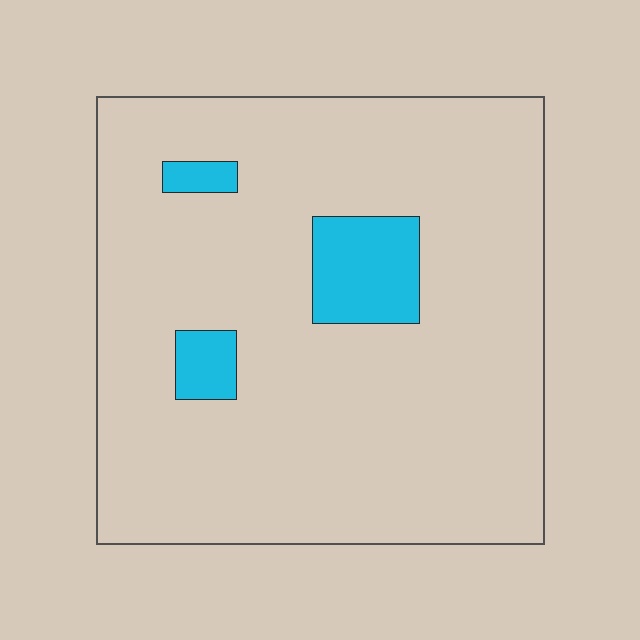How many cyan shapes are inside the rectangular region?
3.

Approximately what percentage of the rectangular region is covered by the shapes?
Approximately 10%.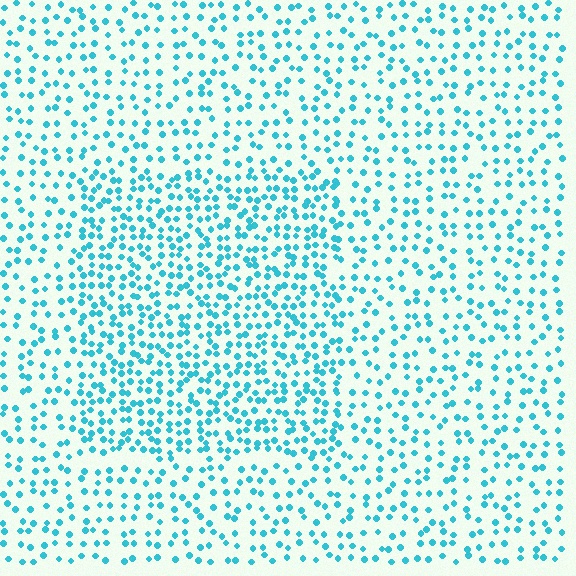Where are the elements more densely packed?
The elements are more densely packed inside the rectangle boundary.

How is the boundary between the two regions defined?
The boundary is defined by a change in element density (approximately 1.8x ratio). All elements are the same color, size, and shape.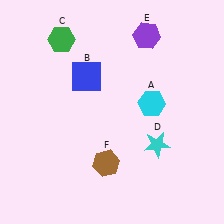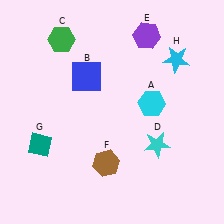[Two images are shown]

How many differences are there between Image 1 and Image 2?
There are 2 differences between the two images.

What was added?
A teal diamond (G), a cyan star (H) were added in Image 2.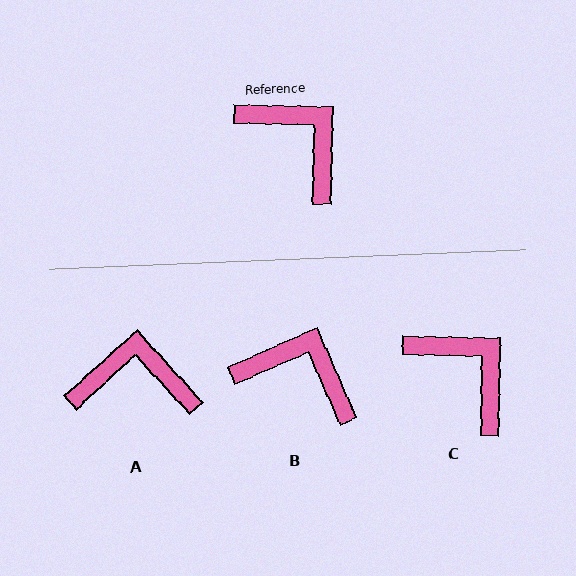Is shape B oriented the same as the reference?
No, it is off by about 25 degrees.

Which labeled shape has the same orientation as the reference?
C.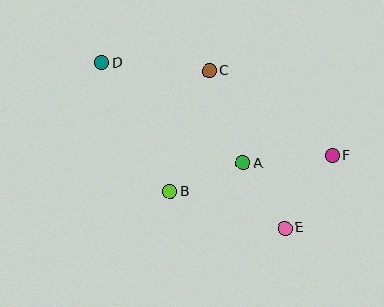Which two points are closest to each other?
Points A and E are closest to each other.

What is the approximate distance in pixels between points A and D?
The distance between A and D is approximately 173 pixels.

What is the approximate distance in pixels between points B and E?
The distance between B and E is approximately 120 pixels.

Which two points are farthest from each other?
Points D and F are farthest from each other.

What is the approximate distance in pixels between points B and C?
The distance between B and C is approximately 127 pixels.